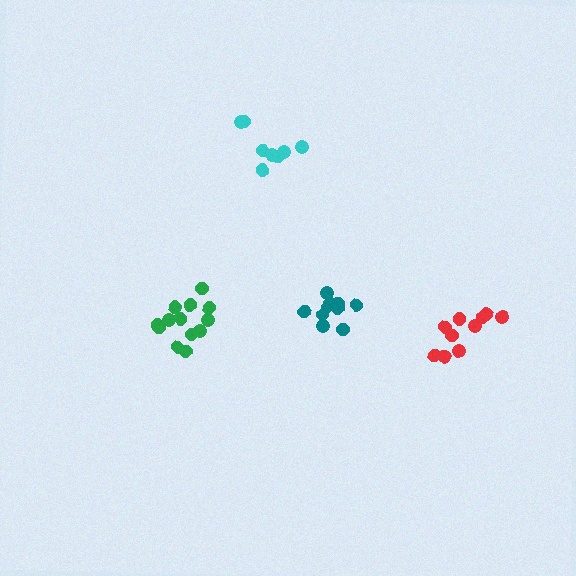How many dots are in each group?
Group 1: 10 dots, Group 2: 13 dots, Group 3: 10 dots, Group 4: 8 dots (41 total).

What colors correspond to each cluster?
The clusters are colored: teal, green, red, cyan.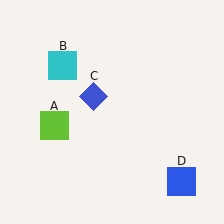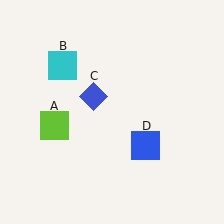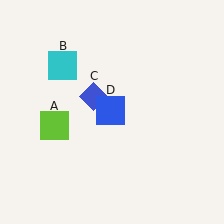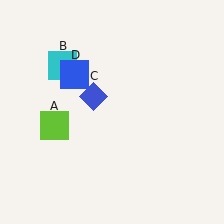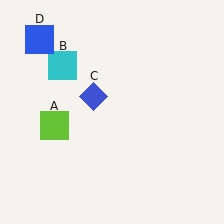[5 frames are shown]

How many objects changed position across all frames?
1 object changed position: blue square (object D).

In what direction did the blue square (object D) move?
The blue square (object D) moved up and to the left.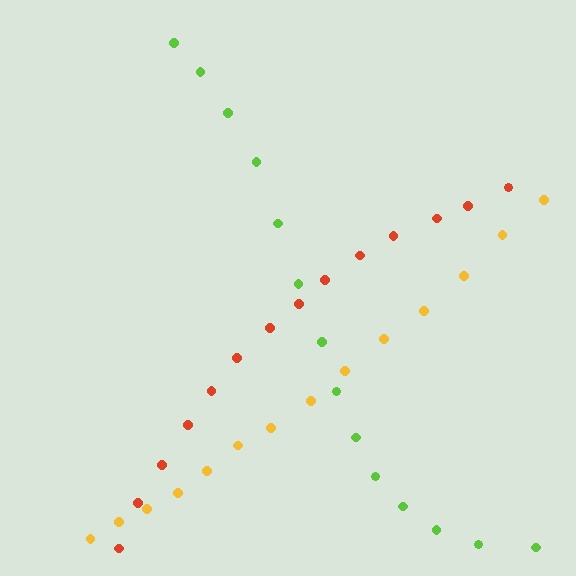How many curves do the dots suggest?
There are 3 distinct paths.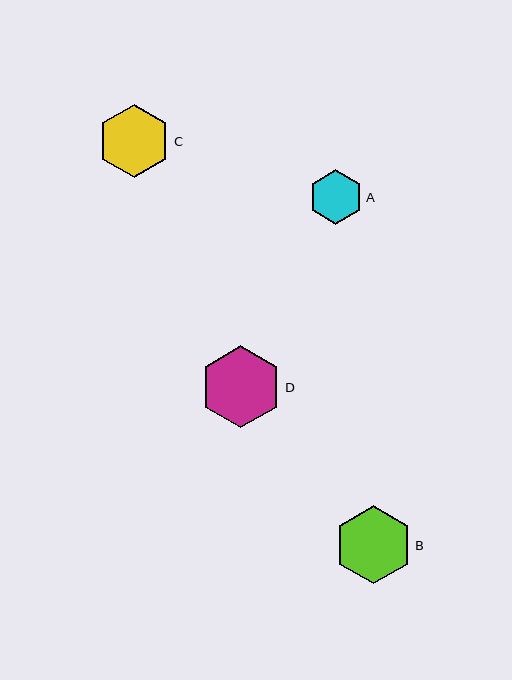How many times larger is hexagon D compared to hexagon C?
Hexagon D is approximately 1.1 times the size of hexagon C.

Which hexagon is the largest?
Hexagon D is the largest with a size of approximately 82 pixels.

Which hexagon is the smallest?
Hexagon A is the smallest with a size of approximately 55 pixels.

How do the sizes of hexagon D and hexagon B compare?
Hexagon D and hexagon B are approximately the same size.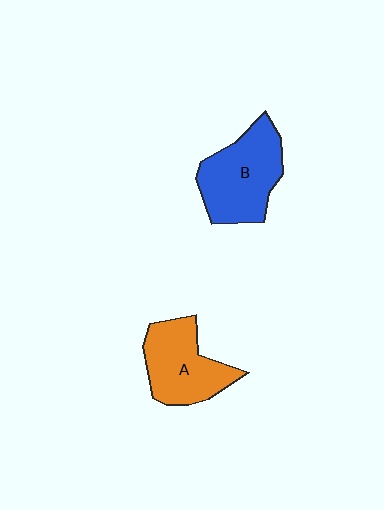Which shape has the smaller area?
Shape A (orange).